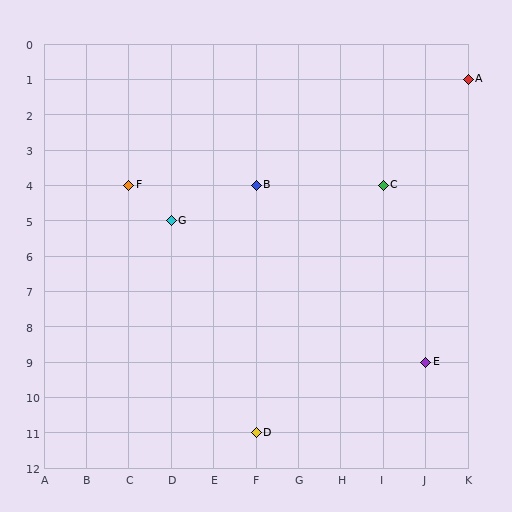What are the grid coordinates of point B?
Point B is at grid coordinates (F, 4).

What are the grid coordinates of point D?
Point D is at grid coordinates (F, 11).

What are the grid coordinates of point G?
Point G is at grid coordinates (D, 5).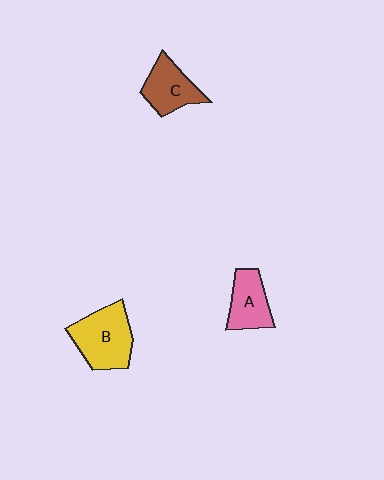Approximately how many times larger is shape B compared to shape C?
Approximately 1.4 times.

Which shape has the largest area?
Shape B (yellow).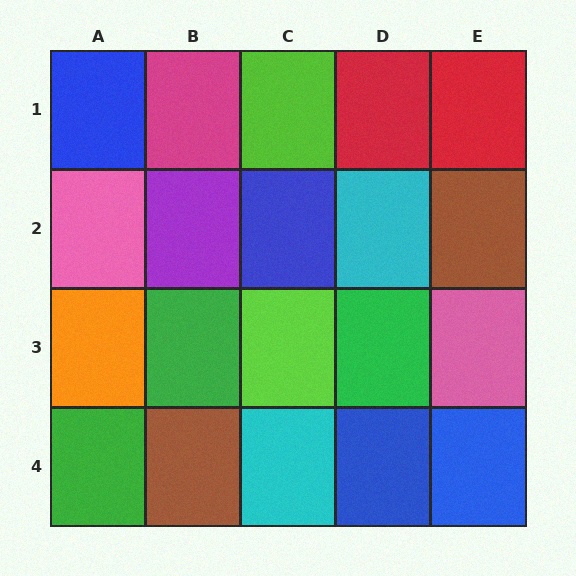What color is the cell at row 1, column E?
Red.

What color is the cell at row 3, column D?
Green.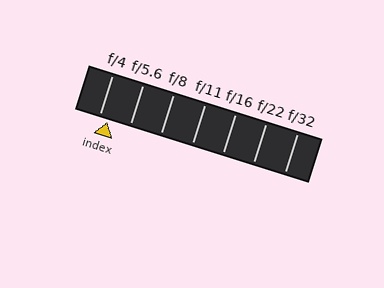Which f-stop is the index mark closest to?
The index mark is closest to f/4.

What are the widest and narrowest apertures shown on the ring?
The widest aperture shown is f/4 and the narrowest is f/32.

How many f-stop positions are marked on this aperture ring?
There are 7 f-stop positions marked.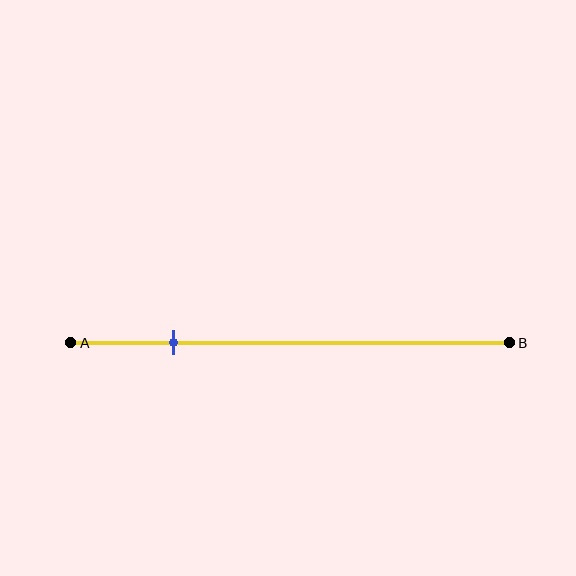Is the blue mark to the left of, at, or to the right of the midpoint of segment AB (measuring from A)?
The blue mark is to the left of the midpoint of segment AB.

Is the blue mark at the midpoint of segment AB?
No, the mark is at about 25% from A, not at the 50% midpoint.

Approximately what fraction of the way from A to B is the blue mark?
The blue mark is approximately 25% of the way from A to B.